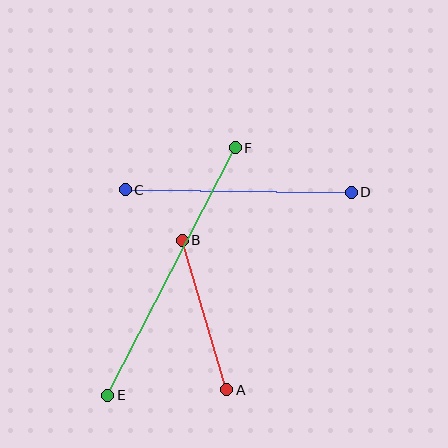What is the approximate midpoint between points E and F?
The midpoint is at approximately (171, 271) pixels.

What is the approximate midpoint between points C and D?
The midpoint is at approximately (238, 191) pixels.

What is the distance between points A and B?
The distance is approximately 156 pixels.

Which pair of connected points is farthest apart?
Points E and F are farthest apart.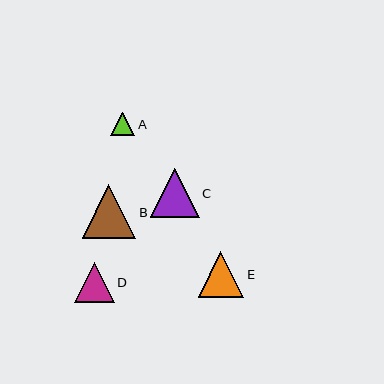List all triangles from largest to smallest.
From largest to smallest: B, C, E, D, A.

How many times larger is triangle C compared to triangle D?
Triangle C is approximately 1.2 times the size of triangle D.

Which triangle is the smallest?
Triangle A is the smallest with a size of approximately 24 pixels.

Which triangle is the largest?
Triangle B is the largest with a size of approximately 53 pixels.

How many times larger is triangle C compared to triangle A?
Triangle C is approximately 2.1 times the size of triangle A.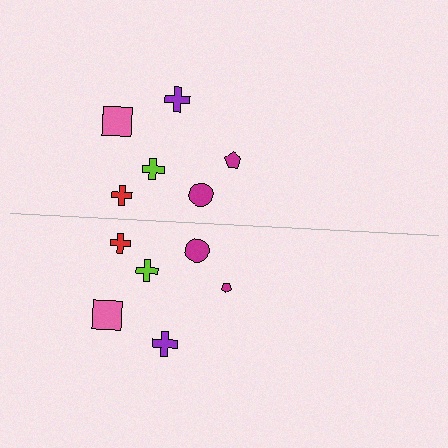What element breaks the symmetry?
The magenta pentagon on the bottom side has a different size than its mirror counterpart.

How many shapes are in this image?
There are 12 shapes in this image.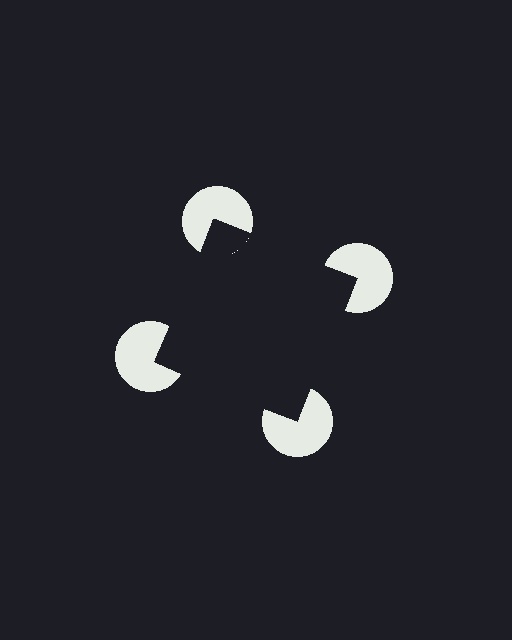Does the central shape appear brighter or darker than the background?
It typically appears slightly darker than the background, even though no actual brightness change is drawn.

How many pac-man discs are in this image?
There are 4 — one at each vertex of the illusory square.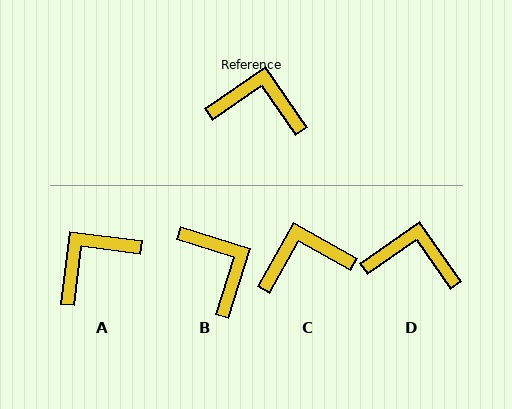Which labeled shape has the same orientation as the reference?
D.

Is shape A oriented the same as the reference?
No, it is off by about 48 degrees.